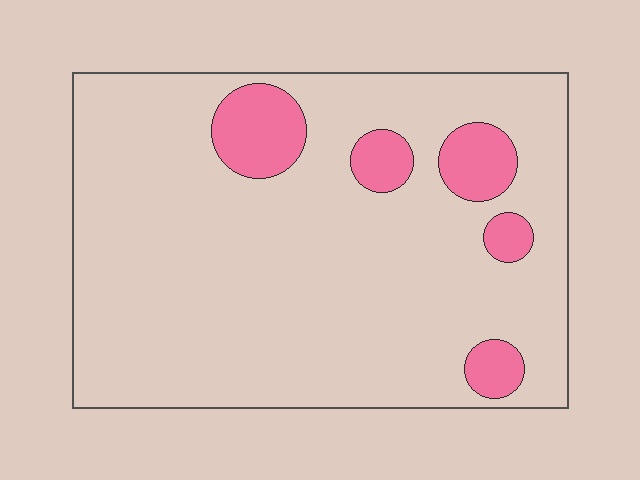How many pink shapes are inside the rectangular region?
5.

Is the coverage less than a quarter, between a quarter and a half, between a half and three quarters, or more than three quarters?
Less than a quarter.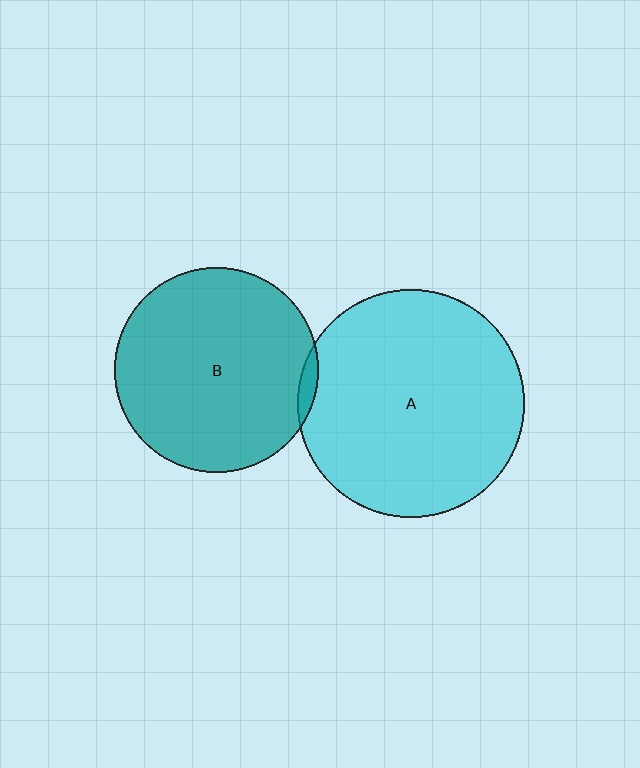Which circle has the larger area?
Circle A (cyan).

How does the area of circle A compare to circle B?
Approximately 1.2 times.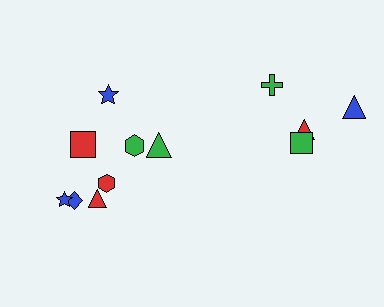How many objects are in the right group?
There are 4 objects.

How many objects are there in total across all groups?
There are 12 objects.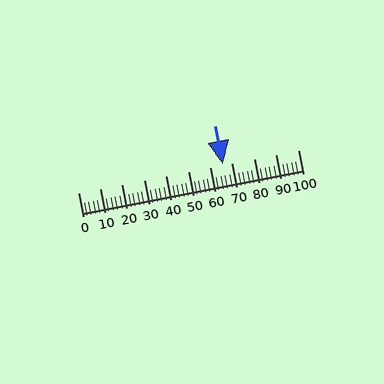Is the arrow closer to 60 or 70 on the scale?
The arrow is closer to 70.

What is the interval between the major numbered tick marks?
The major tick marks are spaced 10 units apart.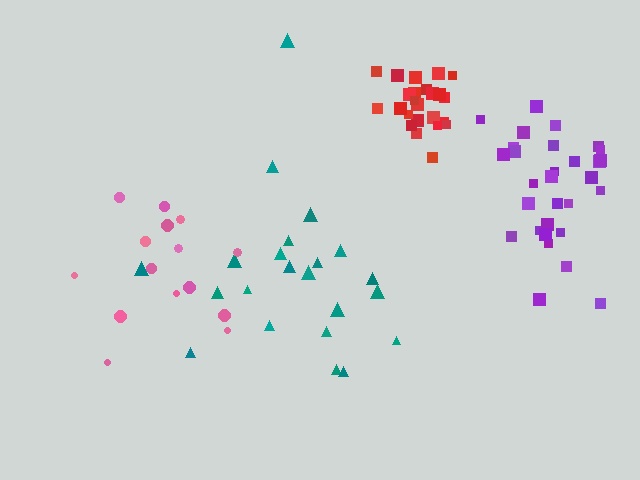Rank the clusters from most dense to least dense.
red, purple, teal, pink.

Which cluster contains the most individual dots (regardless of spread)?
Purple (31).